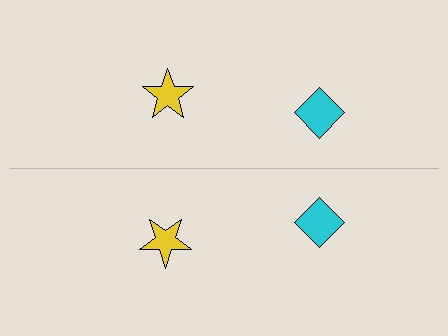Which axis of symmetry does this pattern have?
The pattern has a horizontal axis of symmetry running through the center of the image.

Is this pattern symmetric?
Yes, this pattern has bilateral (reflection) symmetry.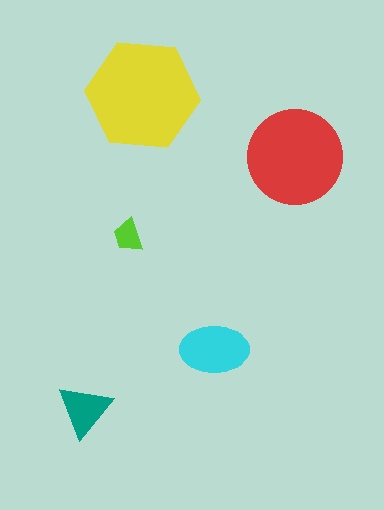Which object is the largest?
The yellow hexagon.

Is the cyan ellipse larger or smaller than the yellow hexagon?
Smaller.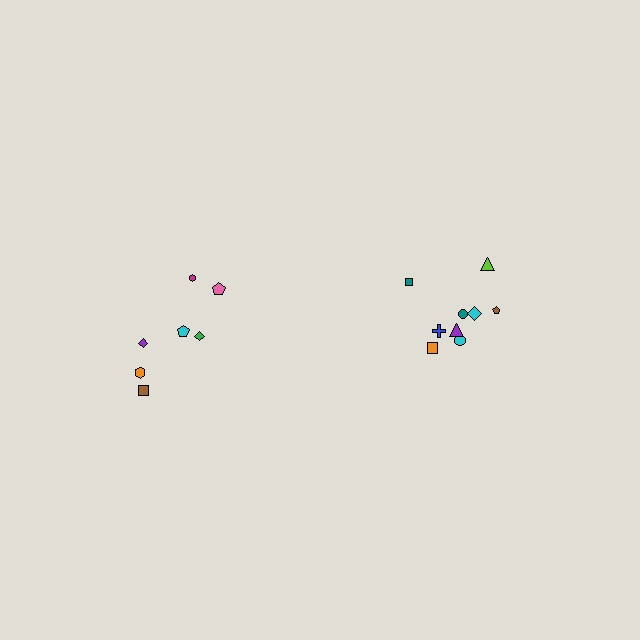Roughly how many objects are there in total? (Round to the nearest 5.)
Roughly 15 objects in total.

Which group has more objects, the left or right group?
The right group.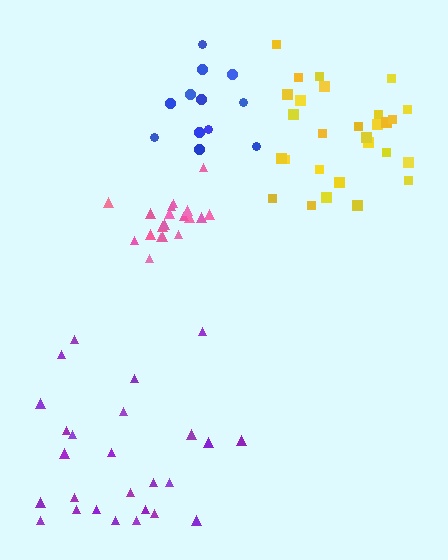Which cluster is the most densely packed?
Pink.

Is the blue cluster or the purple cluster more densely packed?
Blue.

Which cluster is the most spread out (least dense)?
Purple.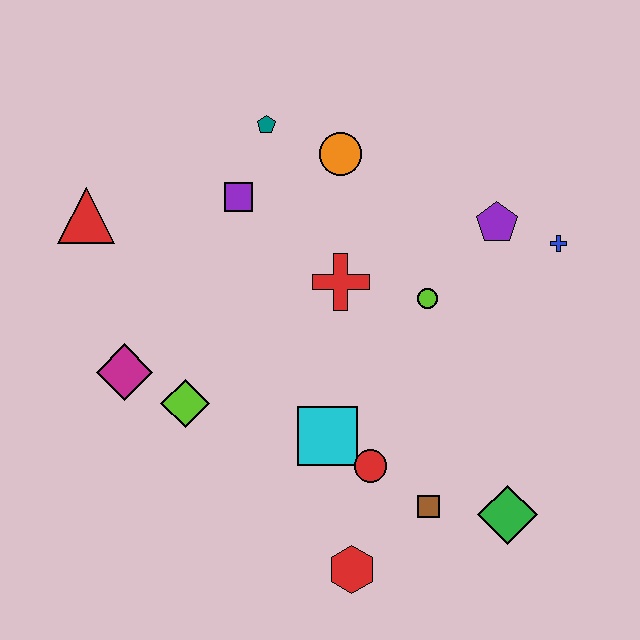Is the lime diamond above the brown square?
Yes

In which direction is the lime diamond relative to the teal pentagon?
The lime diamond is below the teal pentagon.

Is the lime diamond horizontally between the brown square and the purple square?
No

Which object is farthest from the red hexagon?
The teal pentagon is farthest from the red hexagon.